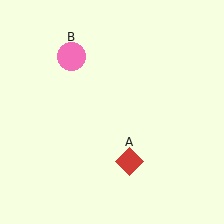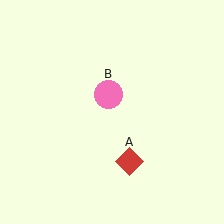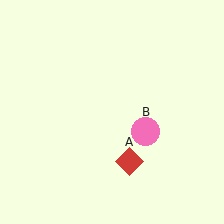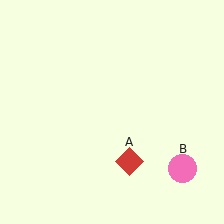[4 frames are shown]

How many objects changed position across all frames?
1 object changed position: pink circle (object B).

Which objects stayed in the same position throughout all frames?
Red diamond (object A) remained stationary.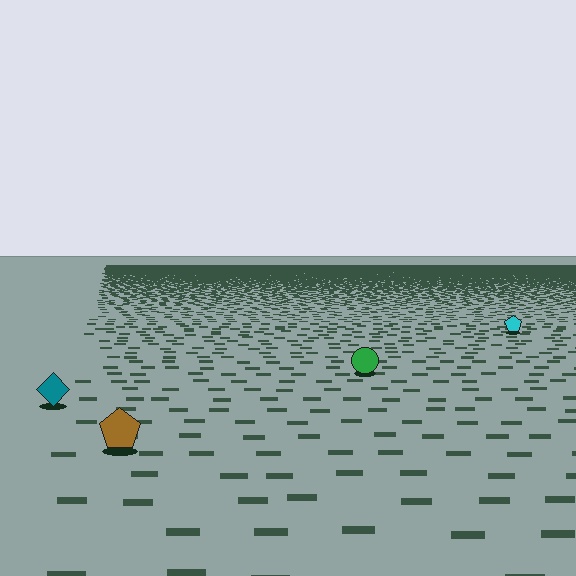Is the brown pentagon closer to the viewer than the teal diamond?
Yes. The brown pentagon is closer — you can tell from the texture gradient: the ground texture is coarser near it.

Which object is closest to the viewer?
The brown pentagon is closest. The texture marks near it are larger and more spread out.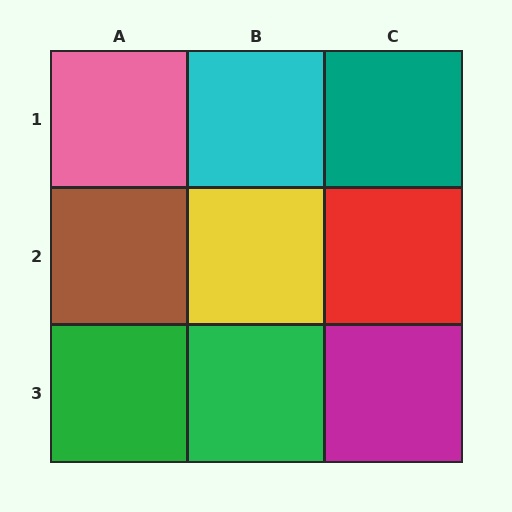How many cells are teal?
1 cell is teal.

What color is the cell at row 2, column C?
Red.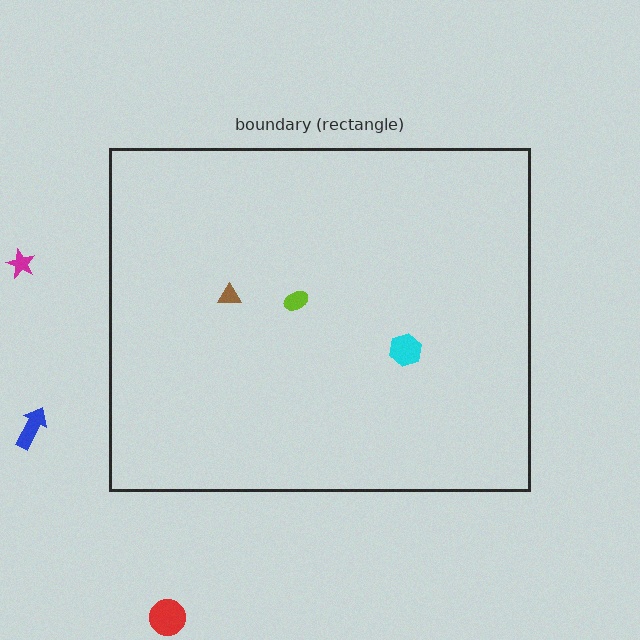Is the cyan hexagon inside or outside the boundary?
Inside.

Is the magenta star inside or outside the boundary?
Outside.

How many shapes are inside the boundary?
3 inside, 3 outside.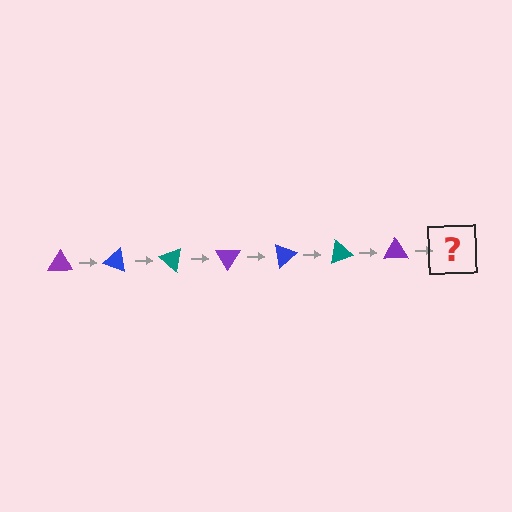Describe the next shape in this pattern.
It should be a blue triangle, rotated 140 degrees from the start.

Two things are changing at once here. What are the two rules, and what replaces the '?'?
The two rules are that it rotates 20 degrees each step and the color cycles through purple, blue, and teal. The '?' should be a blue triangle, rotated 140 degrees from the start.